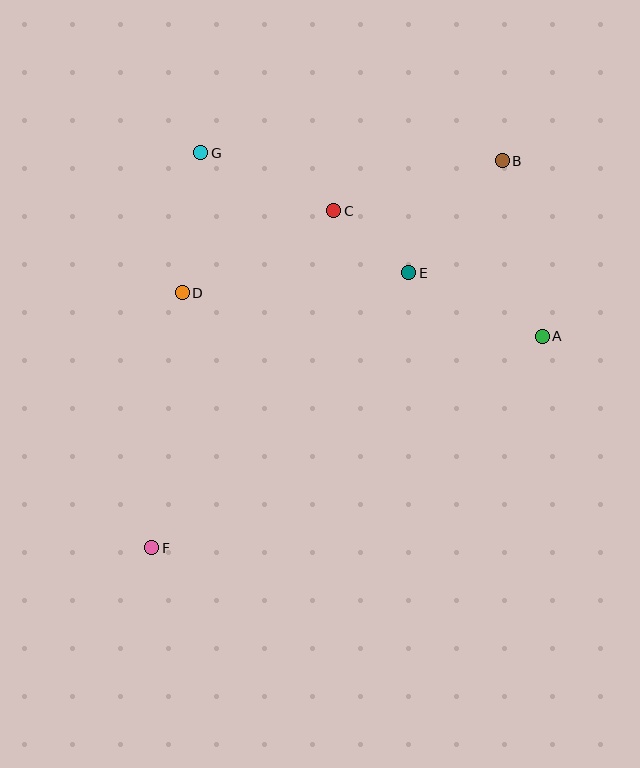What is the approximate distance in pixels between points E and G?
The distance between E and G is approximately 240 pixels.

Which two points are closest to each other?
Points C and E are closest to each other.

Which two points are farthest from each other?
Points B and F are farthest from each other.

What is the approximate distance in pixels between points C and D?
The distance between C and D is approximately 172 pixels.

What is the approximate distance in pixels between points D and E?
The distance between D and E is approximately 227 pixels.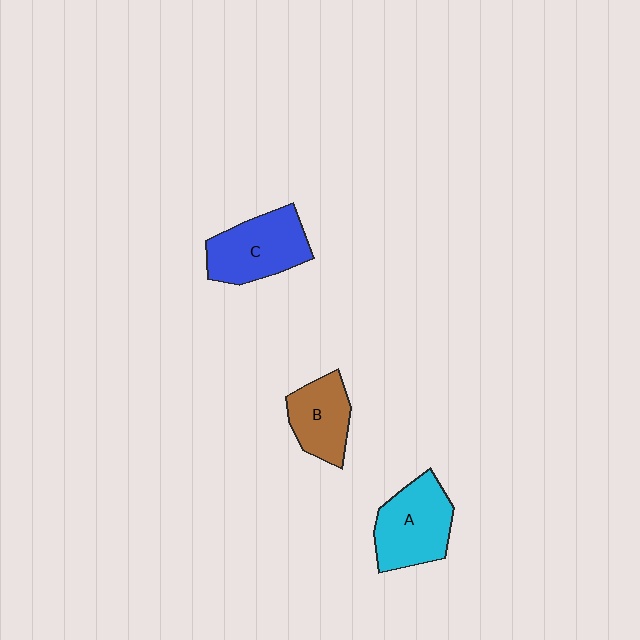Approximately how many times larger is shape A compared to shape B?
Approximately 1.4 times.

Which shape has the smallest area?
Shape B (brown).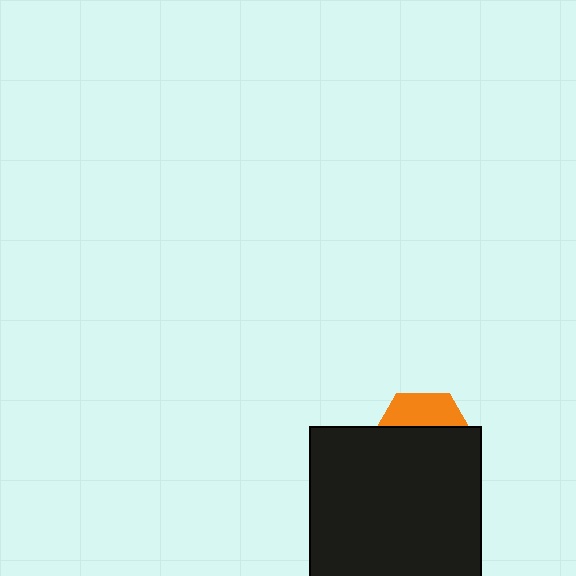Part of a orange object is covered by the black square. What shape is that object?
It is a hexagon.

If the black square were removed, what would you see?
You would see the complete orange hexagon.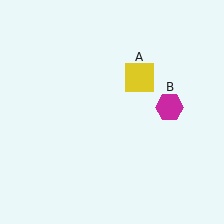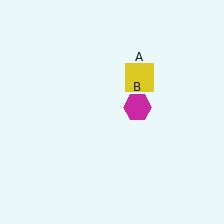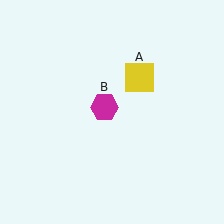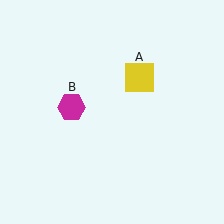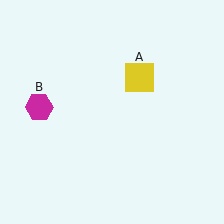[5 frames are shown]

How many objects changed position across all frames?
1 object changed position: magenta hexagon (object B).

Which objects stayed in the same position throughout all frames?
Yellow square (object A) remained stationary.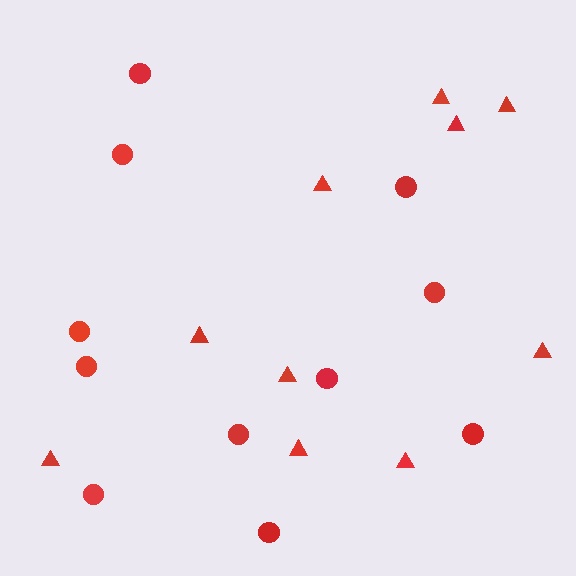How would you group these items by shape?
There are 2 groups: one group of circles (11) and one group of triangles (10).